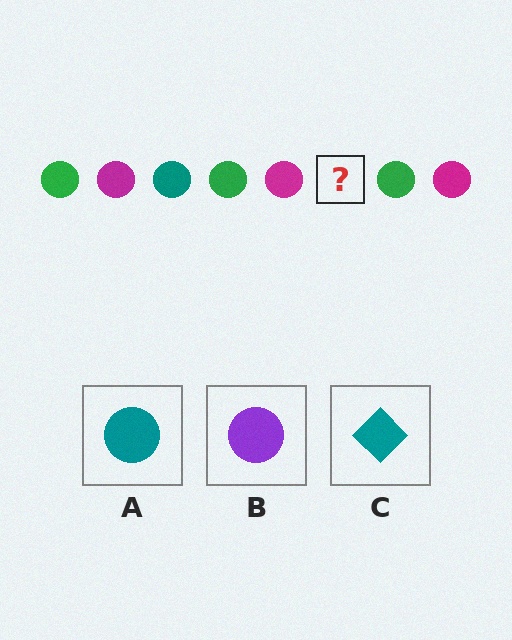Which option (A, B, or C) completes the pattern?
A.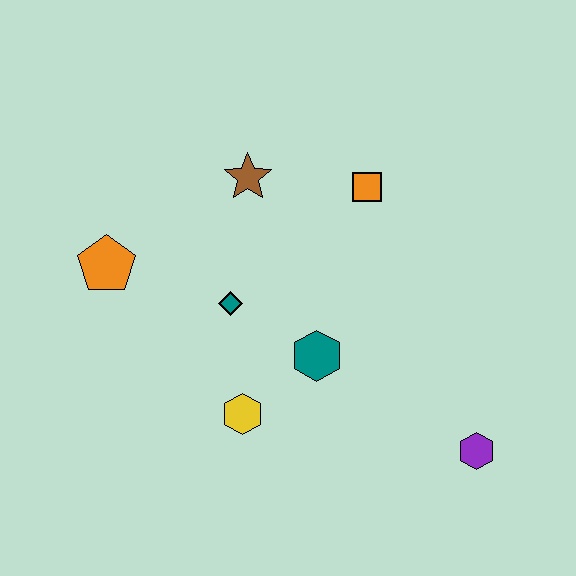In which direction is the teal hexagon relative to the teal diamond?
The teal hexagon is to the right of the teal diamond.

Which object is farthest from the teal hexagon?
The orange pentagon is farthest from the teal hexagon.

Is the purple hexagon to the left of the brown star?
No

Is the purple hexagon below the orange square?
Yes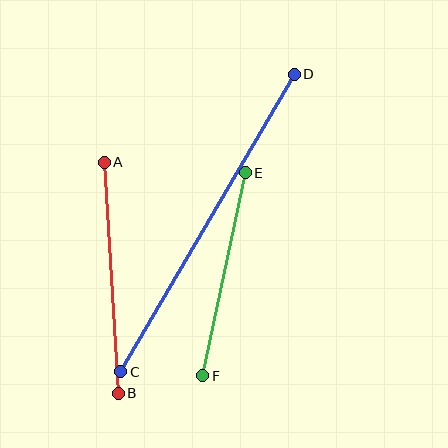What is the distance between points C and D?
The distance is approximately 344 pixels.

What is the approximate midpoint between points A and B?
The midpoint is at approximately (111, 278) pixels.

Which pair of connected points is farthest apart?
Points C and D are farthest apart.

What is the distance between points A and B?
The distance is approximately 231 pixels.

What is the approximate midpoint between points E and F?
The midpoint is at approximately (224, 274) pixels.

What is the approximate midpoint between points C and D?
The midpoint is at approximately (207, 223) pixels.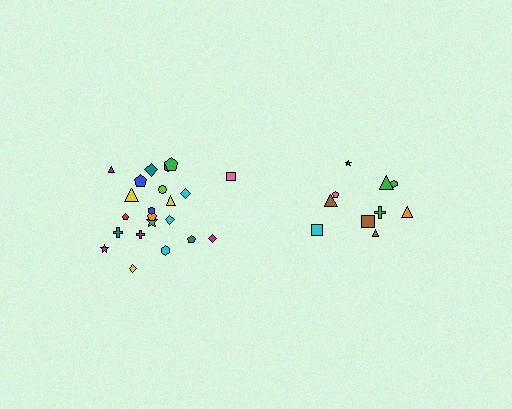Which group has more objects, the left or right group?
The left group.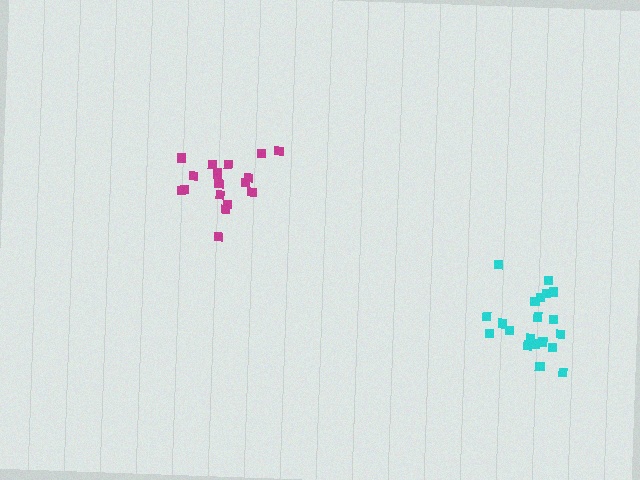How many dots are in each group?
Group 1: 18 dots, Group 2: 20 dots (38 total).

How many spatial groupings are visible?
There are 2 spatial groupings.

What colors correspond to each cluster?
The clusters are colored: magenta, cyan.